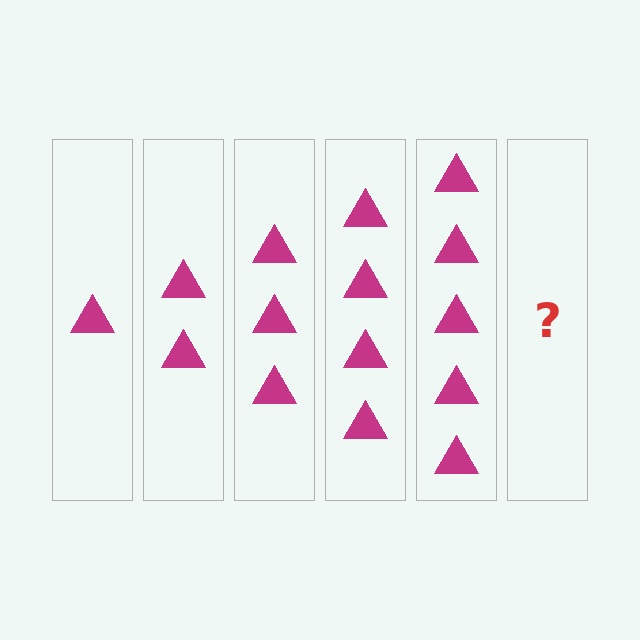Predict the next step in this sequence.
The next step is 6 triangles.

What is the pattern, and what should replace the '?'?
The pattern is that each step adds one more triangle. The '?' should be 6 triangles.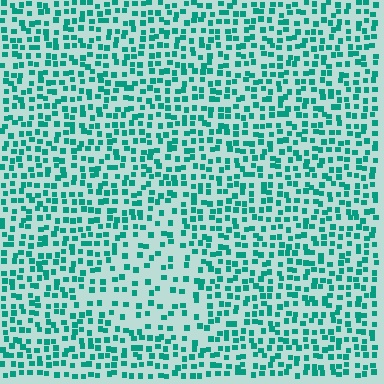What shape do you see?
I see a triangle.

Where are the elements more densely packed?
The elements are more densely packed outside the triangle boundary.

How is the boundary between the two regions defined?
The boundary is defined by a change in element density (approximately 1.9x ratio). All elements are the same color, size, and shape.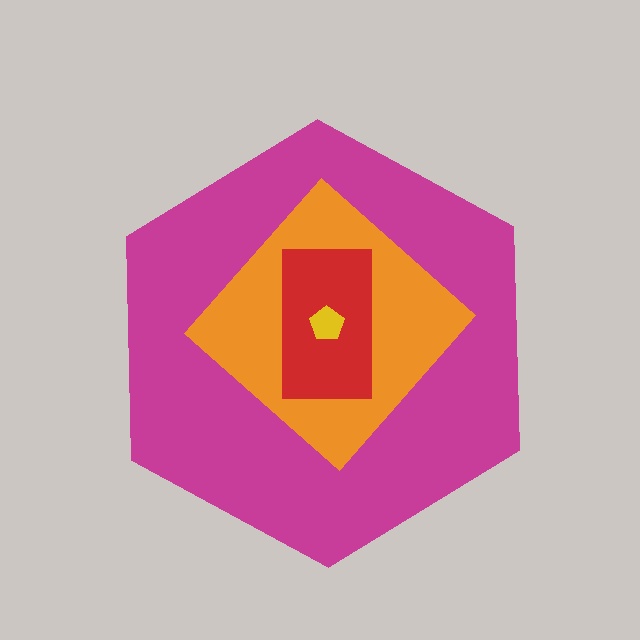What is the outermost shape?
The magenta hexagon.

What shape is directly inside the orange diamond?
The red rectangle.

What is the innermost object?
The yellow pentagon.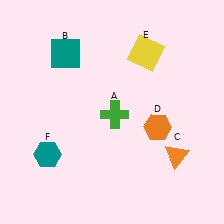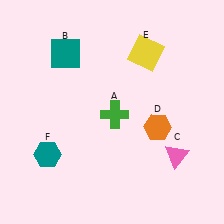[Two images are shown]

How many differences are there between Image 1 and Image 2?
There is 1 difference between the two images.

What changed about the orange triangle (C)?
In Image 1, C is orange. In Image 2, it changed to pink.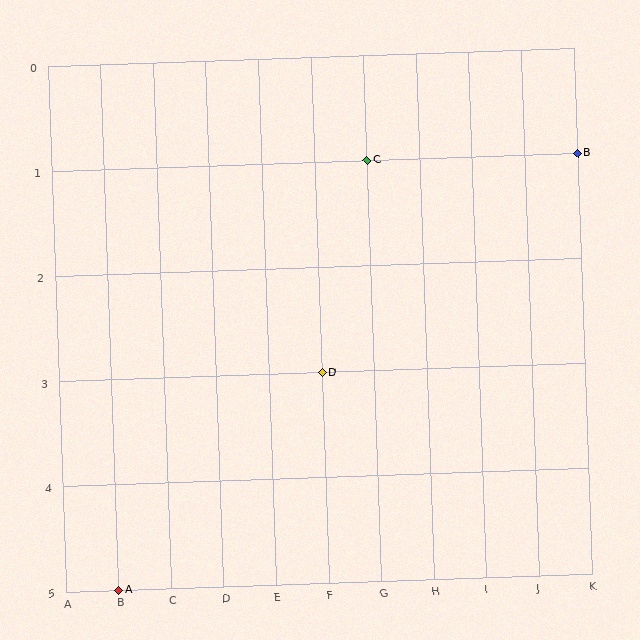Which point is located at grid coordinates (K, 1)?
Point B is at (K, 1).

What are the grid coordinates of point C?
Point C is at grid coordinates (G, 1).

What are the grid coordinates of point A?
Point A is at grid coordinates (B, 5).